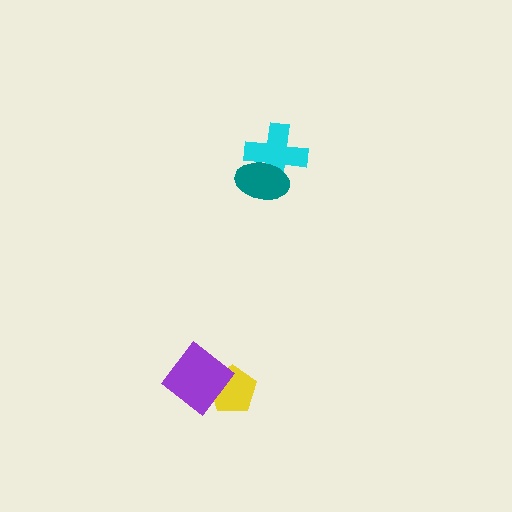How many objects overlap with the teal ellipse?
1 object overlaps with the teal ellipse.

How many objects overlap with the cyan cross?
1 object overlaps with the cyan cross.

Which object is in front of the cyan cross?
The teal ellipse is in front of the cyan cross.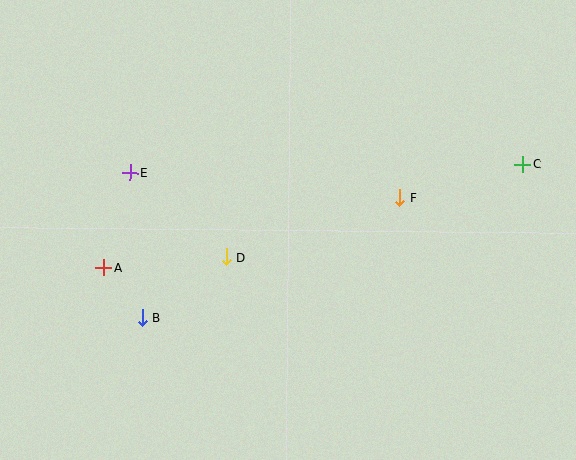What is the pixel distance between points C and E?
The distance between C and E is 393 pixels.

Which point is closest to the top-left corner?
Point E is closest to the top-left corner.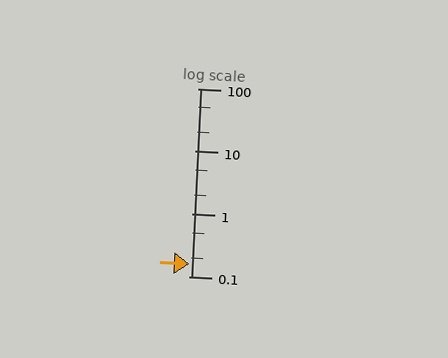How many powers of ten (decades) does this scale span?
The scale spans 3 decades, from 0.1 to 100.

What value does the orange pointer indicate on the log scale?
The pointer indicates approximately 0.16.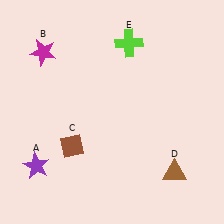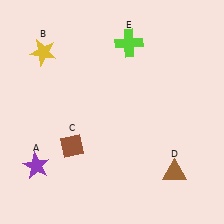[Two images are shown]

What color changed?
The star (B) changed from magenta in Image 1 to yellow in Image 2.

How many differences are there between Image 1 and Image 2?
There is 1 difference between the two images.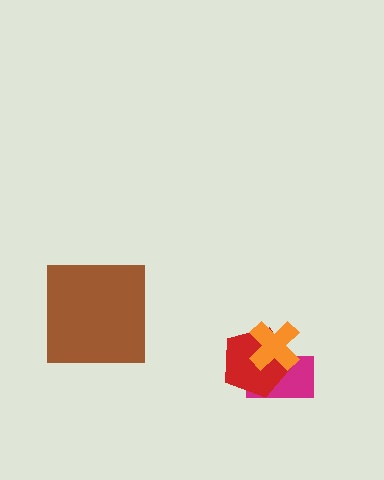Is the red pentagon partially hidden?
Yes, it is partially covered by another shape.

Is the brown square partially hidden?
No, no other shape covers it.